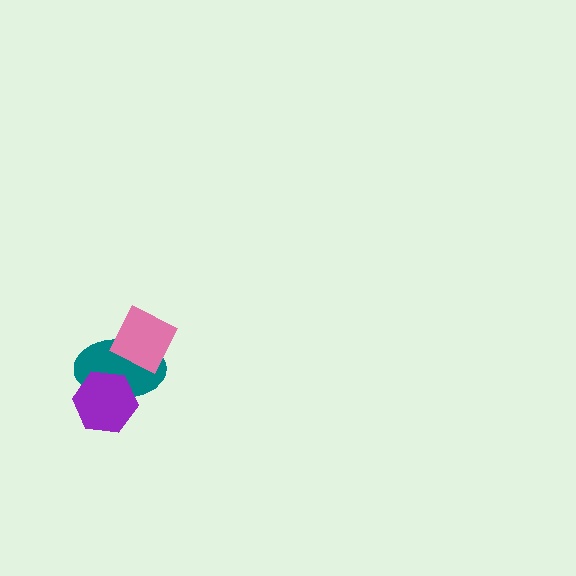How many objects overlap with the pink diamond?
1 object overlaps with the pink diamond.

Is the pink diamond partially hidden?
No, no other shape covers it.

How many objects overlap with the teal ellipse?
2 objects overlap with the teal ellipse.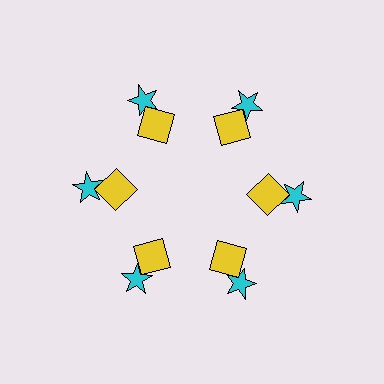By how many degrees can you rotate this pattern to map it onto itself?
The pattern maps onto itself every 60 degrees of rotation.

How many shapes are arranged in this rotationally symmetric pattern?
There are 12 shapes, arranged in 6 groups of 2.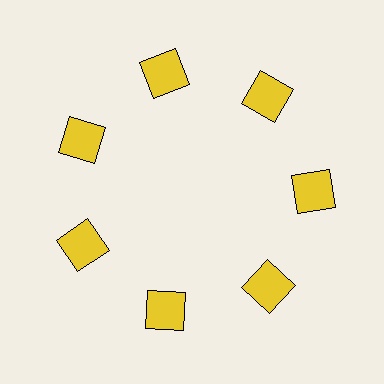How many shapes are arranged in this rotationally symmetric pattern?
There are 7 shapes, arranged in 7 groups of 1.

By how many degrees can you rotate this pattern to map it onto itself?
The pattern maps onto itself every 51 degrees of rotation.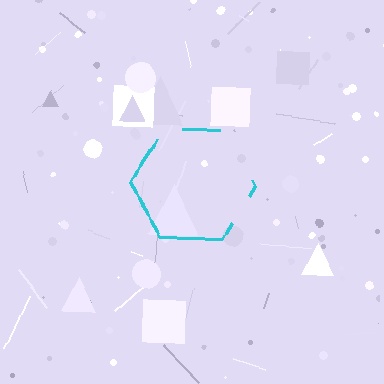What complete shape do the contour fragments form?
The contour fragments form a hexagon.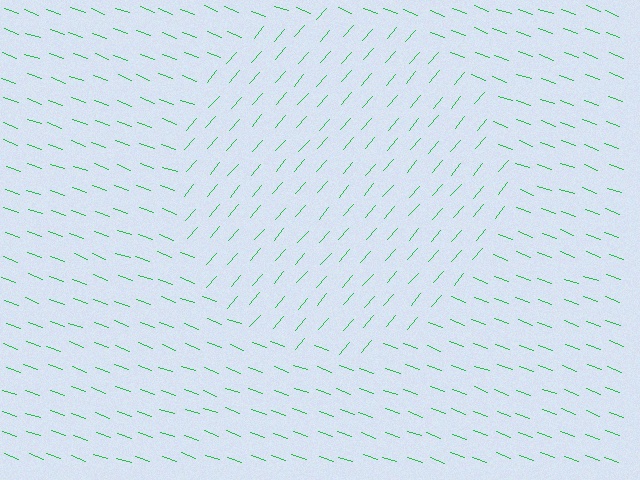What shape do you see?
I see a circle.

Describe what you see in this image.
The image is filled with small green line segments. A circle region in the image has lines oriented differently from the surrounding lines, creating a visible texture boundary.